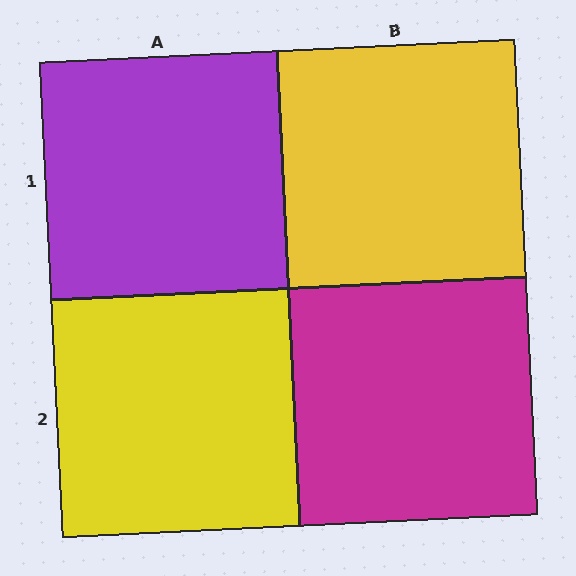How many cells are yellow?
2 cells are yellow.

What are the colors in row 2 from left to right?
Yellow, magenta.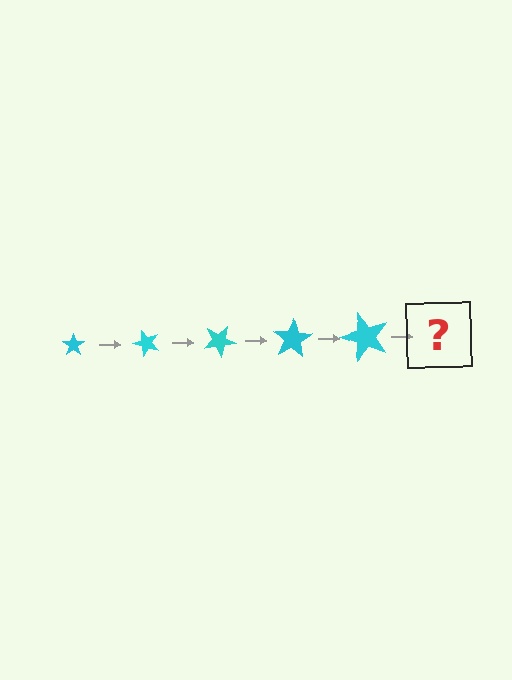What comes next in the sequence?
The next element should be a star, larger than the previous one and rotated 250 degrees from the start.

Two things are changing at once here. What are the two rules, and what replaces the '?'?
The two rules are that the star grows larger each step and it rotates 50 degrees each step. The '?' should be a star, larger than the previous one and rotated 250 degrees from the start.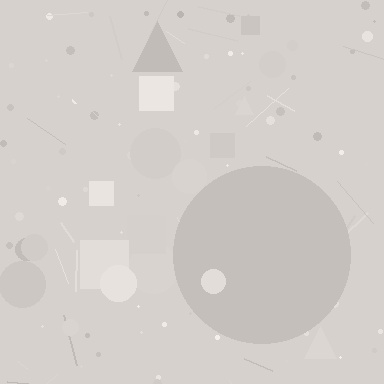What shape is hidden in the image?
A circle is hidden in the image.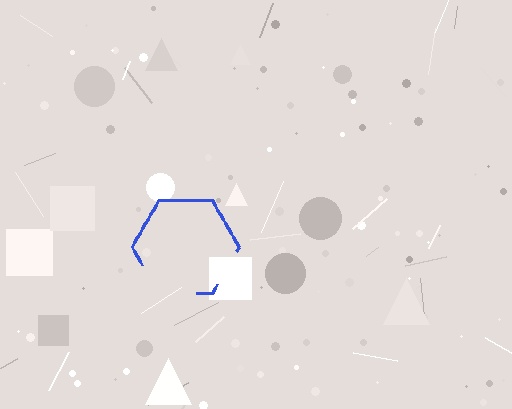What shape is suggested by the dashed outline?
The dashed outline suggests a hexagon.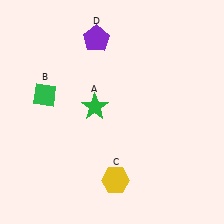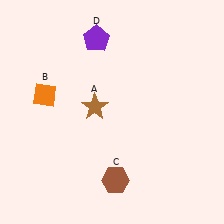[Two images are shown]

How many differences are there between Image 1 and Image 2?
There are 3 differences between the two images.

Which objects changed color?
A changed from green to brown. B changed from green to orange. C changed from yellow to brown.